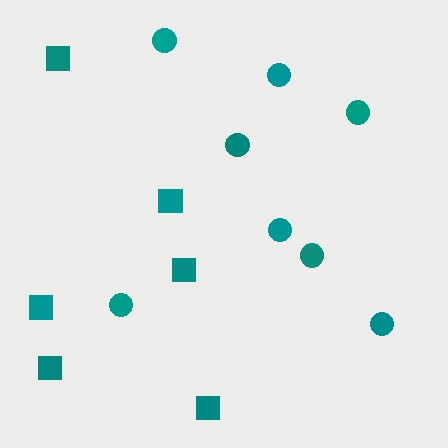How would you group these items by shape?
There are 2 groups: one group of squares (6) and one group of circles (8).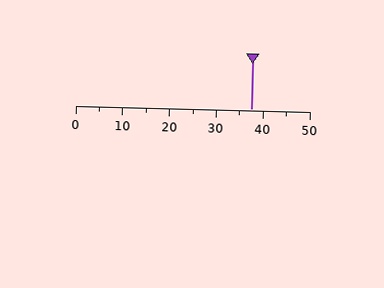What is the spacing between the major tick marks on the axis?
The major ticks are spaced 10 apart.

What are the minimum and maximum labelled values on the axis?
The axis runs from 0 to 50.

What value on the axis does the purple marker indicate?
The marker indicates approximately 37.5.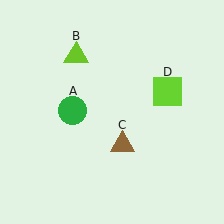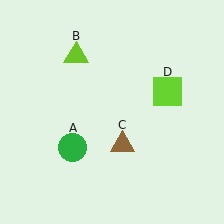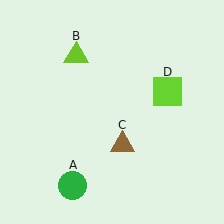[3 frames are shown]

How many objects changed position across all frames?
1 object changed position: green circle (object A).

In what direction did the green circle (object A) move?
The green circle (object A) moved down.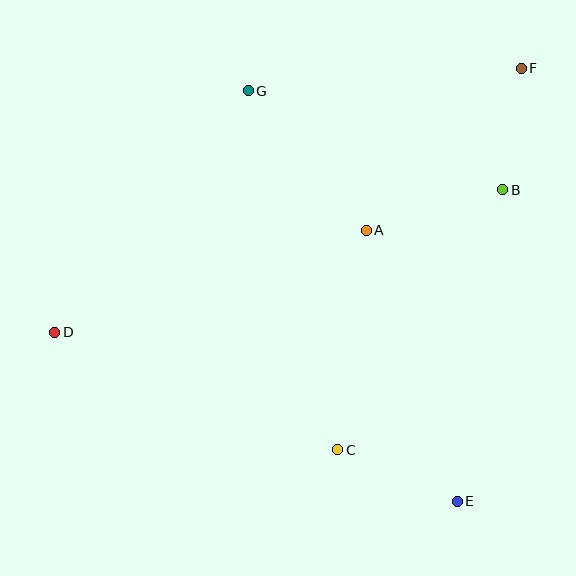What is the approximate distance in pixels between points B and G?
The distance between B and G is approximately 273 pixels.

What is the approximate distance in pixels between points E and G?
The distance between E and G is approximately 461 pixels.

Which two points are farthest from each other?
Points D and F are farthest from each other.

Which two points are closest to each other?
Points B and F are closest to each other.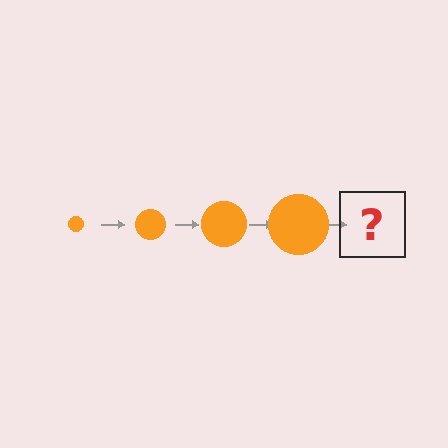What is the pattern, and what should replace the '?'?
The pattern is that the circle gets progressively larger each step. The '?' should be an orange circle, larger than the previous one.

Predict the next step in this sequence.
The next step is an orange circle, larger than the previous one.